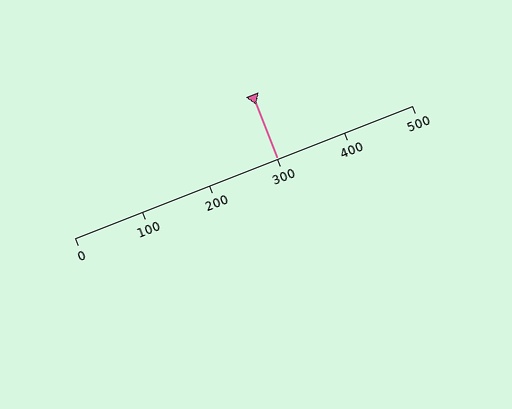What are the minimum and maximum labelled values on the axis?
The axis runs from 0 to 500.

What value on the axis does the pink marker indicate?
The marker indicates approximately 300.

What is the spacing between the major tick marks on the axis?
The major ticks are spaced 100 apart.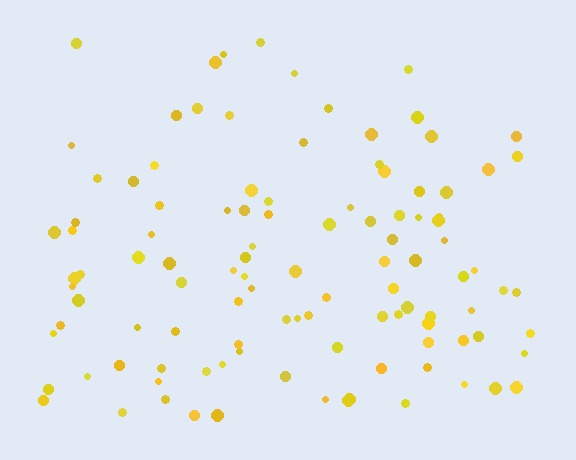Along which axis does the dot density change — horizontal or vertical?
Vertical.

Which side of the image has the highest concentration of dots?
The bottom.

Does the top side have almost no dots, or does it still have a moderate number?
Still a moderate number, just noticeably fewer than the bottom.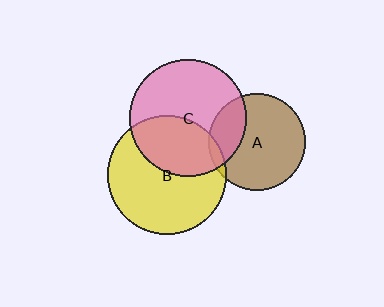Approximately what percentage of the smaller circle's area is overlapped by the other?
Approximately 40%.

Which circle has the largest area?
Circle B (yellow).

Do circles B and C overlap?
Yes.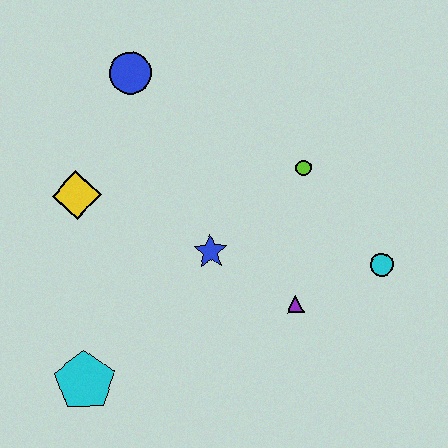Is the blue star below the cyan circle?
No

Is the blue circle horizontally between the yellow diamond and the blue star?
Yes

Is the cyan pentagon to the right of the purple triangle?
No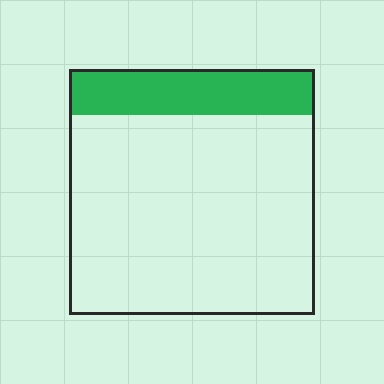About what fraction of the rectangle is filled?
About one fifth (1/5).